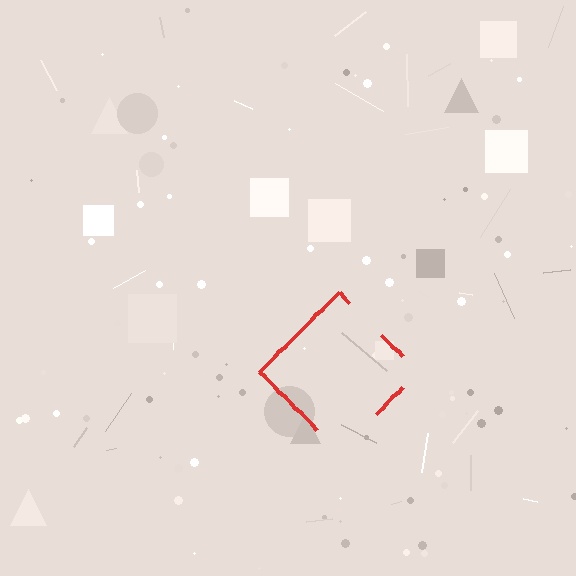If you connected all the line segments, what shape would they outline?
They would outline a diamond.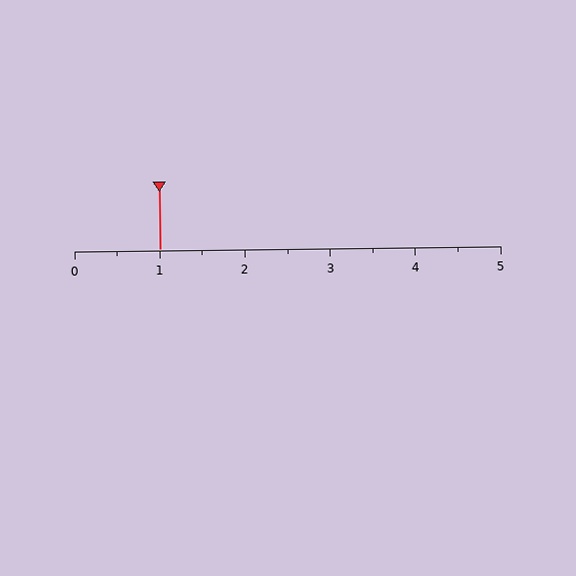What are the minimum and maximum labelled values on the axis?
The axis runs from 0 to 5.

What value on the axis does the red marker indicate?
The marker indicates approximately 1.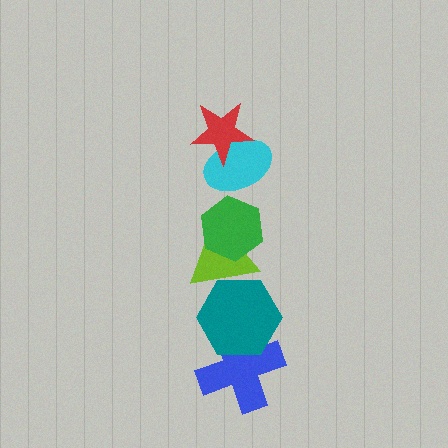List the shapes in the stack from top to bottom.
From top to bottom: the red star, the cyan ellipse, the green hexagon, the lime triangle, the teal hexagon, the blue cross.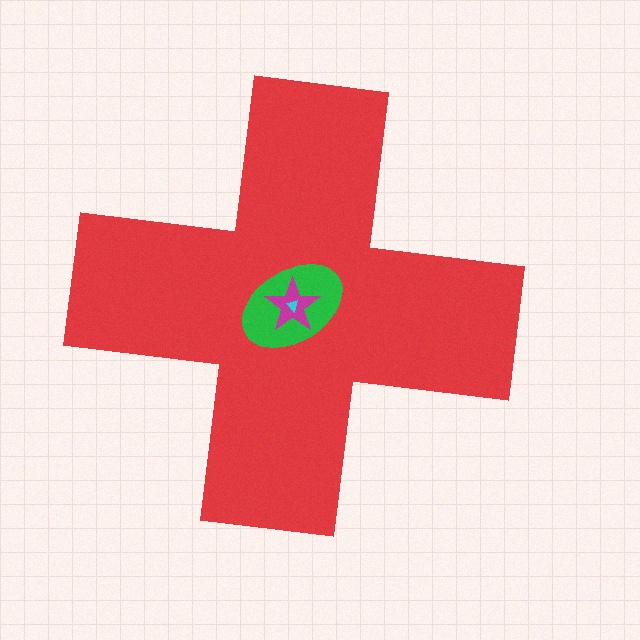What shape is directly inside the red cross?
The green ellipse.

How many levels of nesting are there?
4.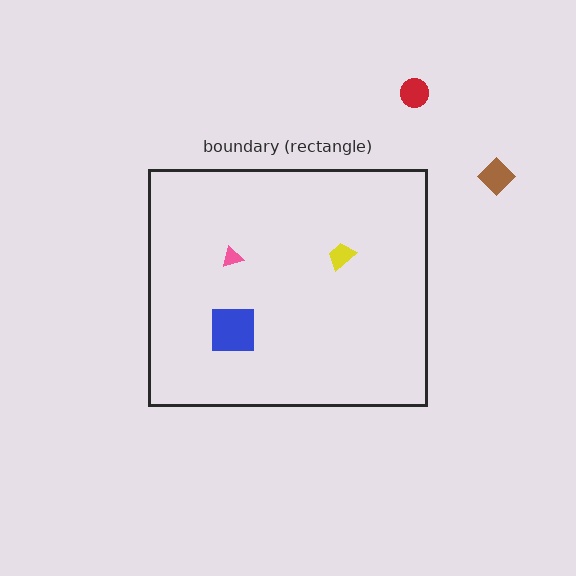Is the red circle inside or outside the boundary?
Outside.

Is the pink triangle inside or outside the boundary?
Inside.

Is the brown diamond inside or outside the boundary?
Outside.